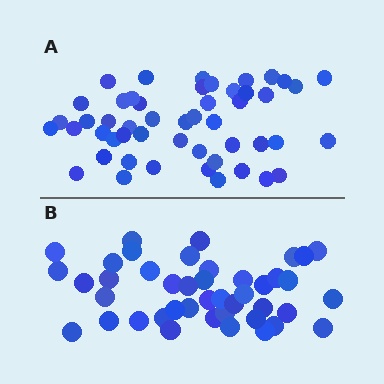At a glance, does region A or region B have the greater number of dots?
Region A (the top region) has more dots.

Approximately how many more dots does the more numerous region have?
Region A has roughly 8 or so more dots than region B.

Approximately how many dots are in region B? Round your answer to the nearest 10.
About 40 dots. (The exact count is 43, which rounds to 40.)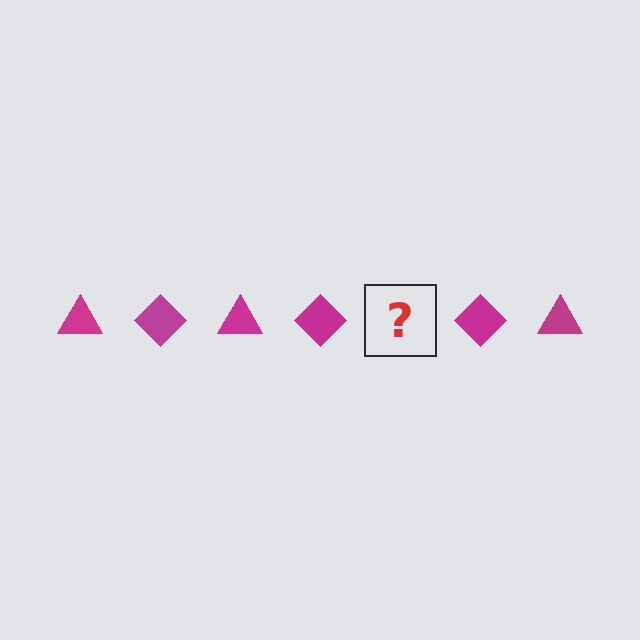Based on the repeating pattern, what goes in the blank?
The blank should be a magenta triangle.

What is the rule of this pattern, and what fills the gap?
The rule is that the pattern cycles through triangle, diamond shapes in magenta. The gap should be filled with a magenta triangle.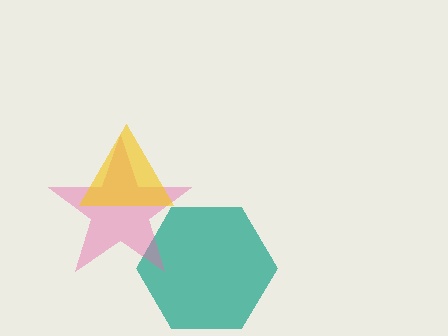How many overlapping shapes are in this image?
There are 3 overlapping shapes in the image.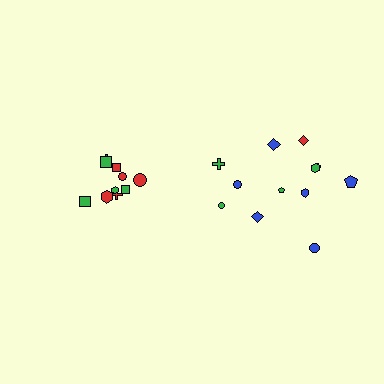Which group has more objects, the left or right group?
The right group.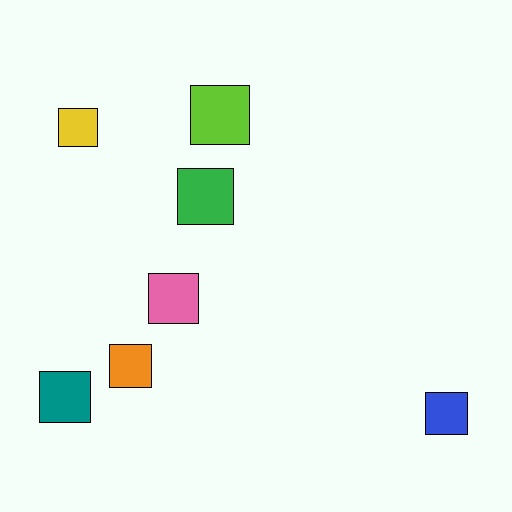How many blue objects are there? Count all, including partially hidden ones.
There is 1 blue object.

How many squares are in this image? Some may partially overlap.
There are 7 squares.